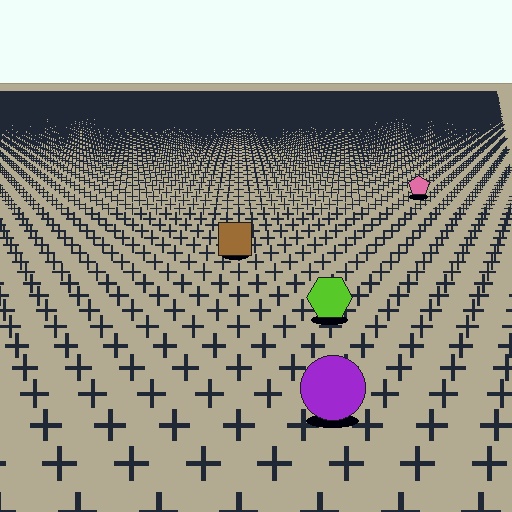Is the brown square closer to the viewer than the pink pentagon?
Yes. The brown square is closer — you can tell from the texture gradient: the ground texture is coarser near it.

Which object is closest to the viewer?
The purple circle is closest. The texture marks near it are larger and more spread out.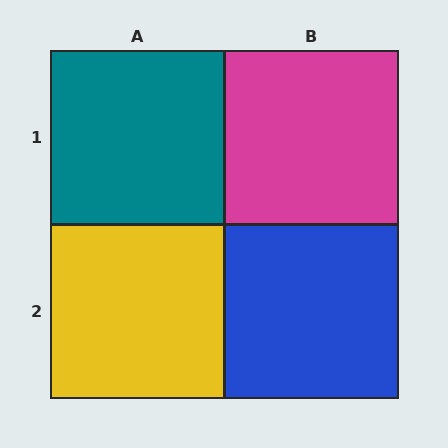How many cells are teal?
1 cell is teal.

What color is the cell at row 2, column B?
Blue.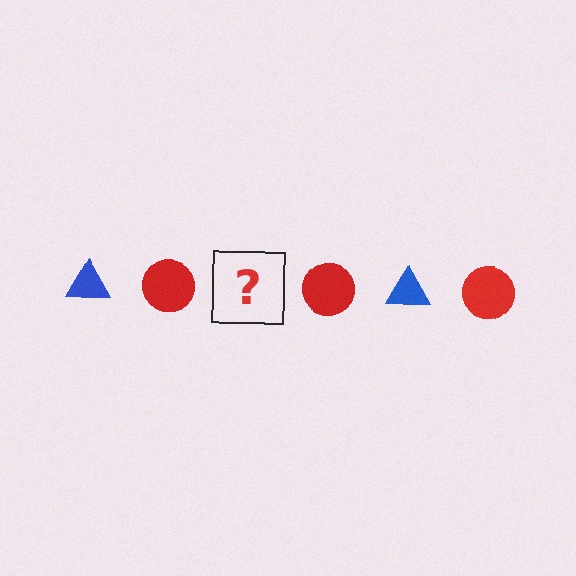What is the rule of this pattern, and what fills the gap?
The rule is that the pattern alternates between blue triangle and red circle. The gap should be filled with a blue triangle.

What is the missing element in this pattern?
The missing element is a blue triangle.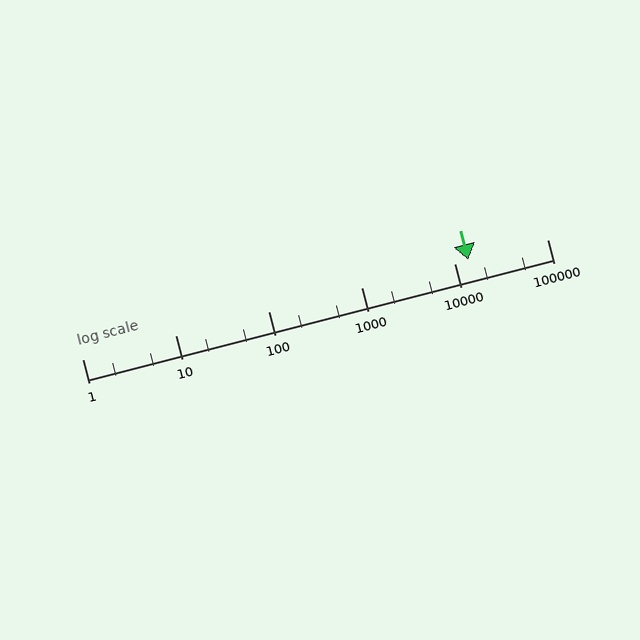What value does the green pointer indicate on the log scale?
The pointer indicates approximately 14000.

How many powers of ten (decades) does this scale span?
The scale spans 5 decades, from 1 to 100000.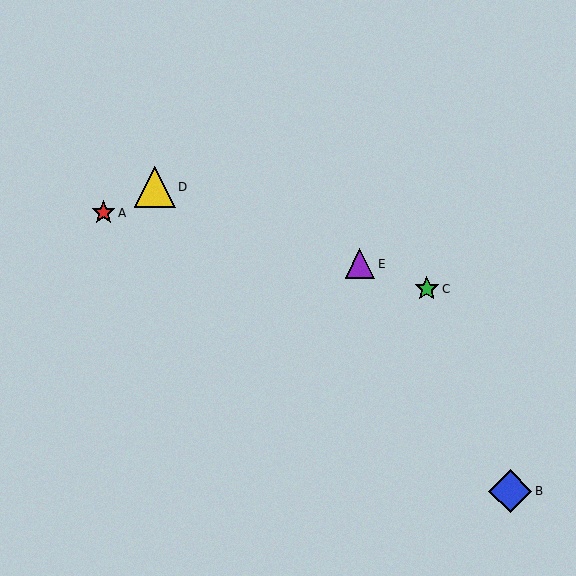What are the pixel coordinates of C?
Object C is at (427, 289).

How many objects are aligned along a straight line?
3 objects (C, D, E) are aligned along a straight line.